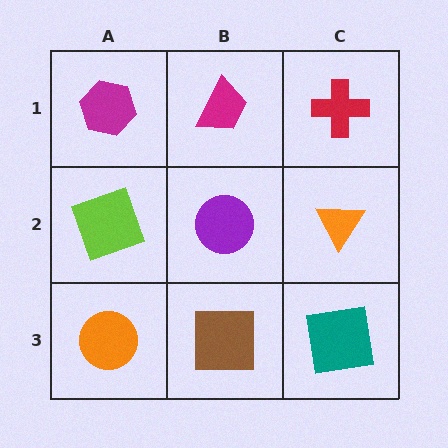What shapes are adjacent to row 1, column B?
A purple circle (row 2, column B), a magenta hexagon (row 1, column A), a red cross (row 1, column C).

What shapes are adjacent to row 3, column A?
A lime square (row 2, column A), a brown square (row 3, column B).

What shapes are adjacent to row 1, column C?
An orange triangle (row 2, column C), a magenta trapezoid (row 1, column B).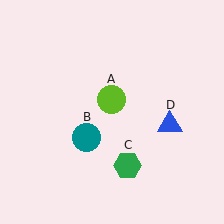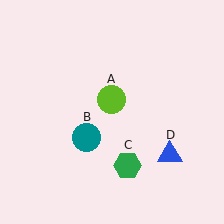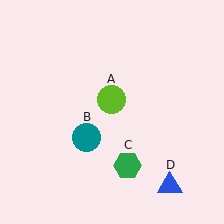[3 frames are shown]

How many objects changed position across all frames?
1 object changed position: blue triangle (object D).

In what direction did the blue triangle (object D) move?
The blue triangle (object D) moved down.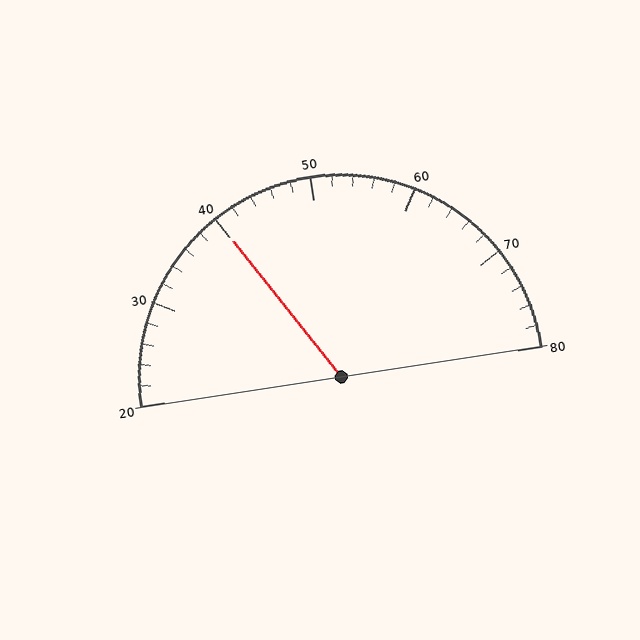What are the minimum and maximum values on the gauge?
The gauge ranges from 20 to 80.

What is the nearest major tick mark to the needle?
The nearest major tick mark is 40.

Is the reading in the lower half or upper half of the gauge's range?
The reading is in the lower half of the range (20 to 80).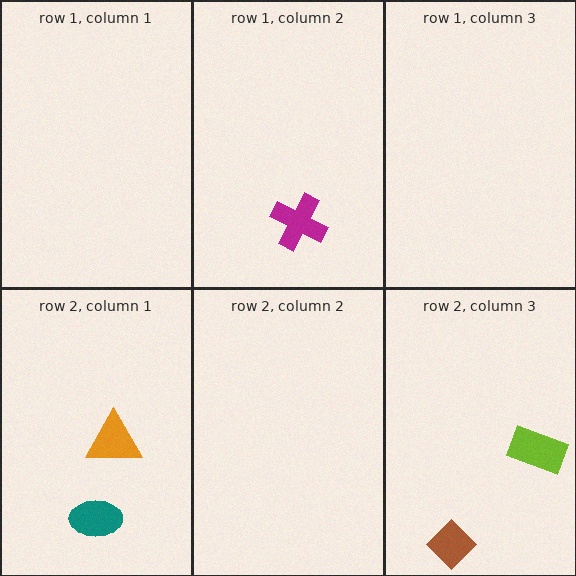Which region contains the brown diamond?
The row 2, column 3 region.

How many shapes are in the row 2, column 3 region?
2.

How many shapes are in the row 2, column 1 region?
2.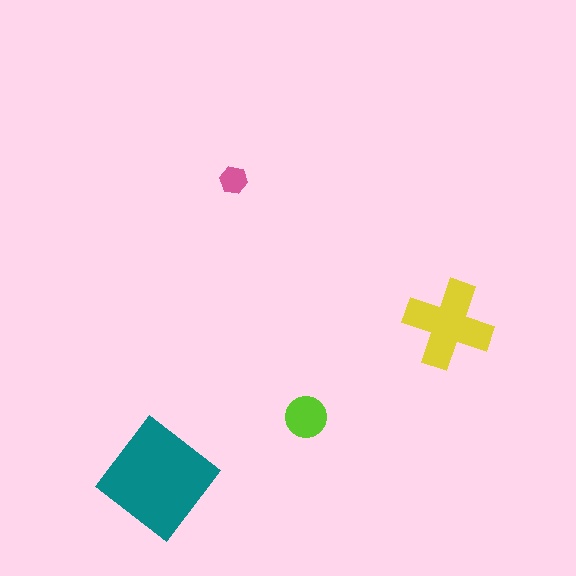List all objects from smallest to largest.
The pink hexagon, the lime circle, the yellow cross, the teal diamond.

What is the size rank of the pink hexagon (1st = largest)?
4th.